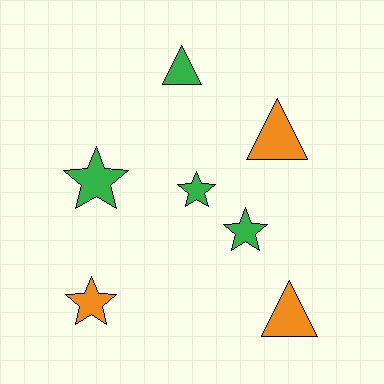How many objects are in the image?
There are 7 objects.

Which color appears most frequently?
Green, with 4 objects.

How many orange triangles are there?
There are 2 orange triangles.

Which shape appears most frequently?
Star, with 4 objects.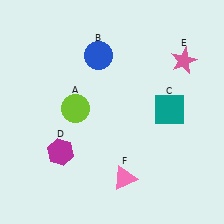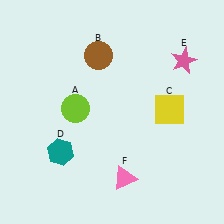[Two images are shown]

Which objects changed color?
B changed from blue to brown. C changed from teal to yellow. D changed from magenta to teal.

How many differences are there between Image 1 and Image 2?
There are 3 differences between the two images.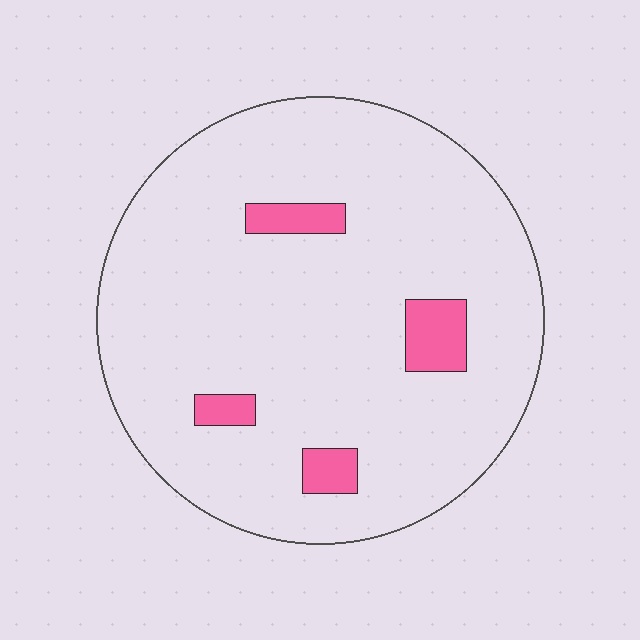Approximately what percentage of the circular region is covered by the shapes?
Approximately 10%.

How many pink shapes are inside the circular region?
4.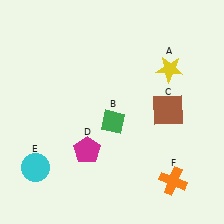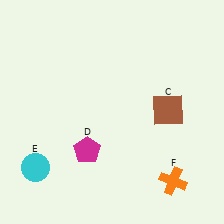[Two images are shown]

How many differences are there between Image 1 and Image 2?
There are 2 differences between the two images.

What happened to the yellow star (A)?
The yellow star (A) was removed in Image 2. It was in the top-right area of Image 1.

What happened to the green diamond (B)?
The green diamond (B) was removed in Image 2. It was in the bottom-right area of Image 1.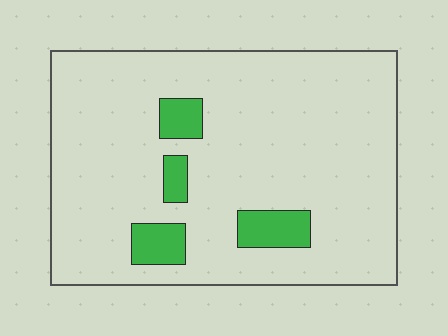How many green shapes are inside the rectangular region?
4.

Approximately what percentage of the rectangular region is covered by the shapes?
Approximately 10%.